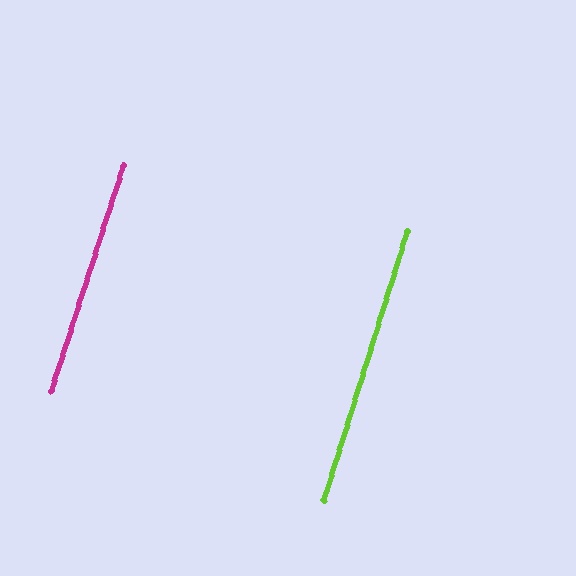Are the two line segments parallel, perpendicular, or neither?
Parallel — their directions differ by only 0.5°.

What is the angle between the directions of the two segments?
Approximately 1 degree.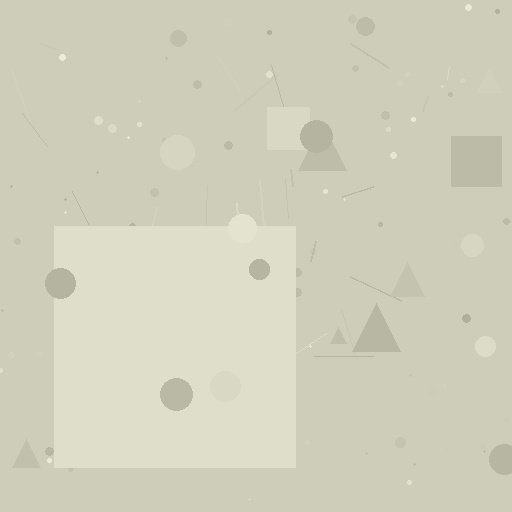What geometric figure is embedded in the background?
A square is embedded in the background.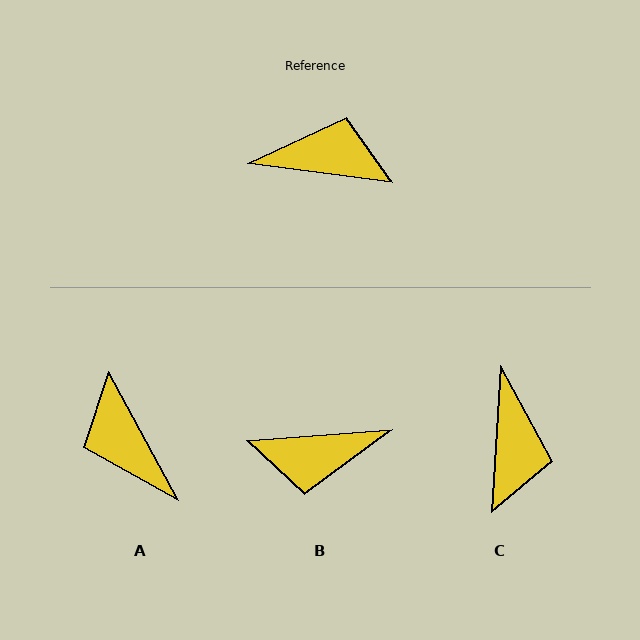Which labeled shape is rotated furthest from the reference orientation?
B, about 169 degrees away.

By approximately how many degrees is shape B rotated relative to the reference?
Approximately 169 degrees clockwise.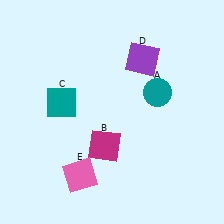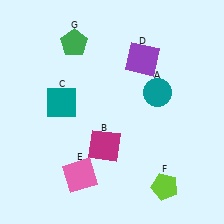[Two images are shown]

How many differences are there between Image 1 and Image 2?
There are 2 differences between the two images.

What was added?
A lime pentagon (F), a green pentagon (G) were added in Image 2.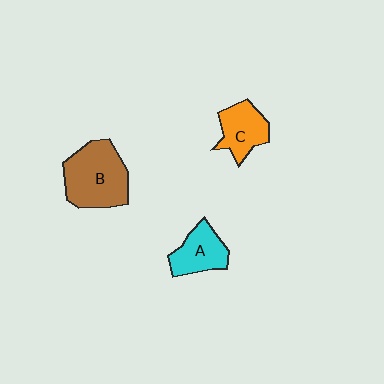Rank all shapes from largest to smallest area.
From largest to smallest: B (brown), C (orange), A (cyan).